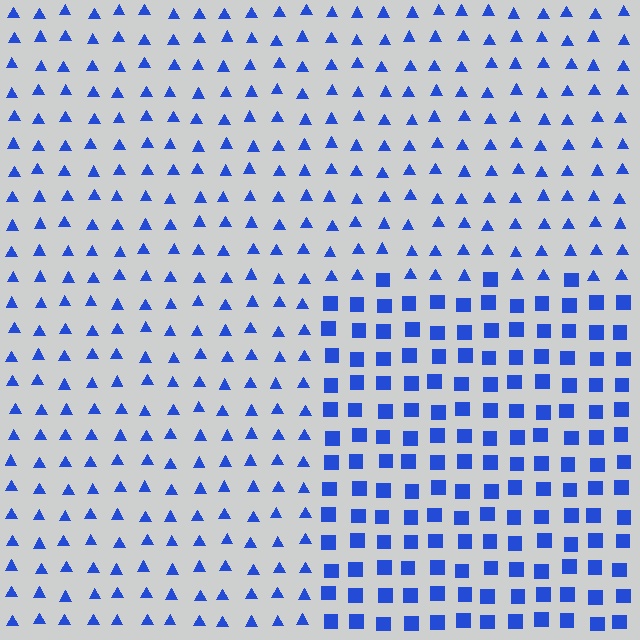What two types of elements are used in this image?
The image uses squares inside the rectangle region and triangles outside it.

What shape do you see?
I see a rectangle.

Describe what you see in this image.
The image is filled with small blue elements arranged in a uniform grid. A rectangle-shaped region contains squares, while the surrounding area contains triangles. The boundary is defined purely by the change in element shape.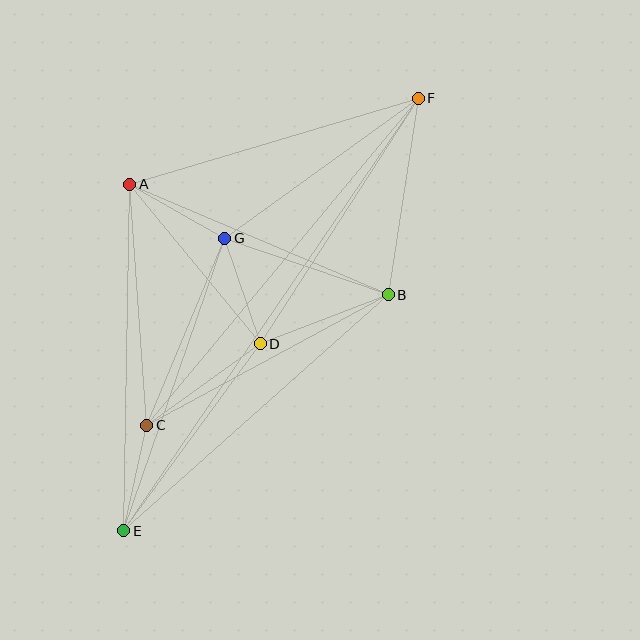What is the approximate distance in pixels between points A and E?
The distance between A and E is approximately 346 pixels.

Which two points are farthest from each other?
Points E and F are farthest from each other.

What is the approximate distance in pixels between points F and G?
The distance between F and G is approximately 239 pixels.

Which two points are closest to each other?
Points C and E are closest to each other.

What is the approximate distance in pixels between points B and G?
The distance between B and G is approximately 173 pixels.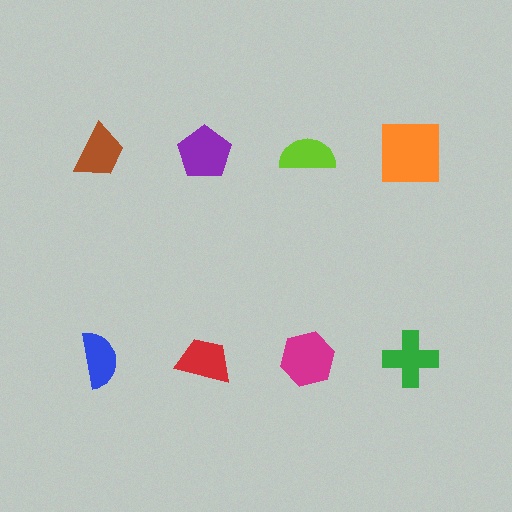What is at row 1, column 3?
A lime semicircle.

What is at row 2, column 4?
A green cross.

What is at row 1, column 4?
An orange square.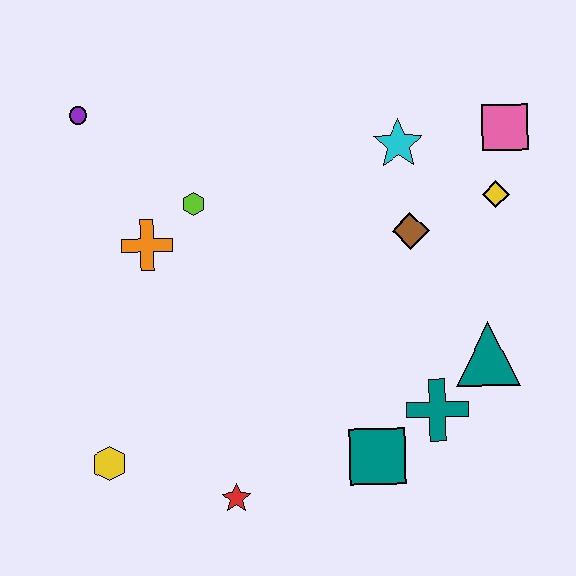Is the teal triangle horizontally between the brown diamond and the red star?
No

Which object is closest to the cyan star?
The brown diamond is closest to the cyan star.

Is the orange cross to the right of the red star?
No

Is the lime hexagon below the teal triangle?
No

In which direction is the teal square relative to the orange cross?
The teal square is to the right of the orange cross.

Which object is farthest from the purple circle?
The teal triangle is farthest from the purple circle.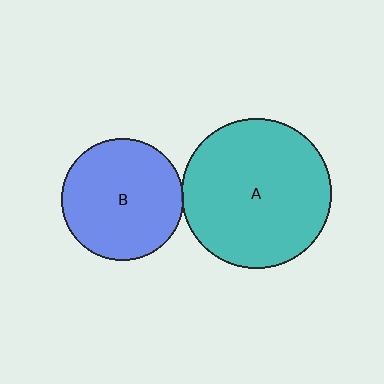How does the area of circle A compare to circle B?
Approximately 1.5 times.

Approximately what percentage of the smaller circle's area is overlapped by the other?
Approximately 5%.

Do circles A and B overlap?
Yes.